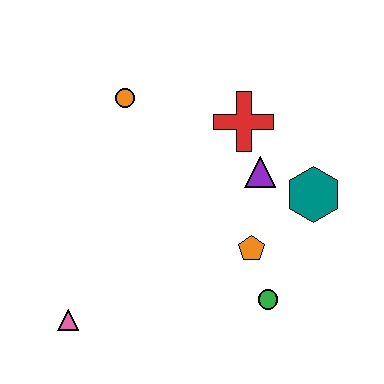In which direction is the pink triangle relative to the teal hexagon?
The pink triangle is to the left of the teal hexagon.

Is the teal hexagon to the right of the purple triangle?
Yes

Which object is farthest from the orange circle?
The green circle is farthest from the orange circle.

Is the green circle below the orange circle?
Yes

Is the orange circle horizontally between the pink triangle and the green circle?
Yes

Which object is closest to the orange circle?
The red cross is closest to the orange circle.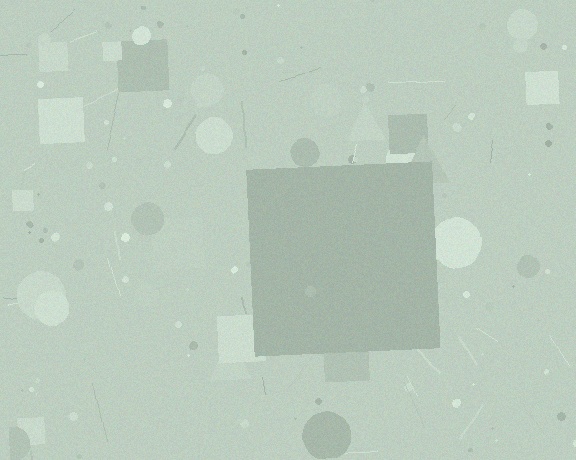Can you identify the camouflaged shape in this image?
The camouflaged shape is a square.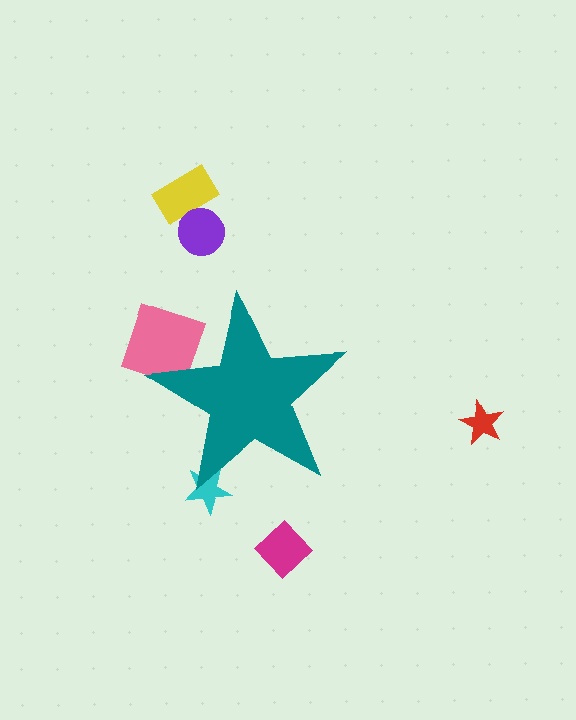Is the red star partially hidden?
No, the red star is fully visible.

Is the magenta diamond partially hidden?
No, the magenta diamond is fully visible.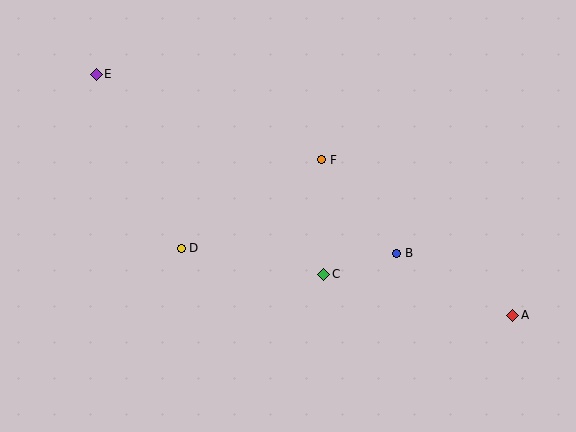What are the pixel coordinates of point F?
Point F is at (322, 160).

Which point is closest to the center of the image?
Point F at (322, 160) is closest to the center.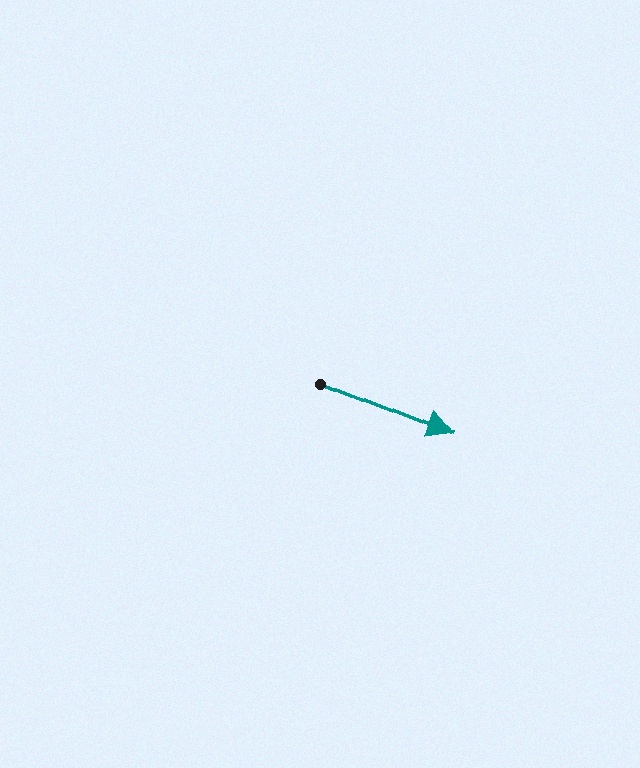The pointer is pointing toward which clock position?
Roughly 4 o'clock.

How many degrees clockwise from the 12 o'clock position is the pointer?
Approximately 112 degrees.